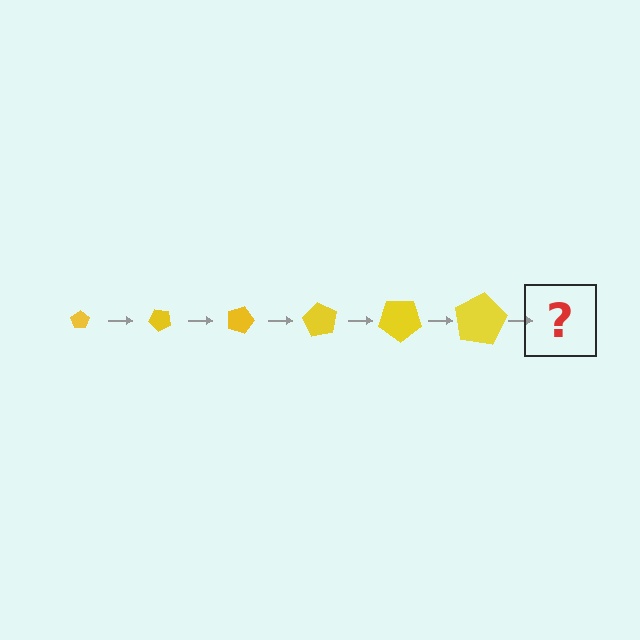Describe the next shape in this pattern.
It should be a pentagon, larger than the previous one and rotated 270 degrees from the start.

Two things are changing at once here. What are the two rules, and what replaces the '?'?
The two rules are that the pentagon grows larger each step and it rotates 45 degrees each step. The '?' should be a pentagon, larger than the previous one and rotated 270 degrees from the start.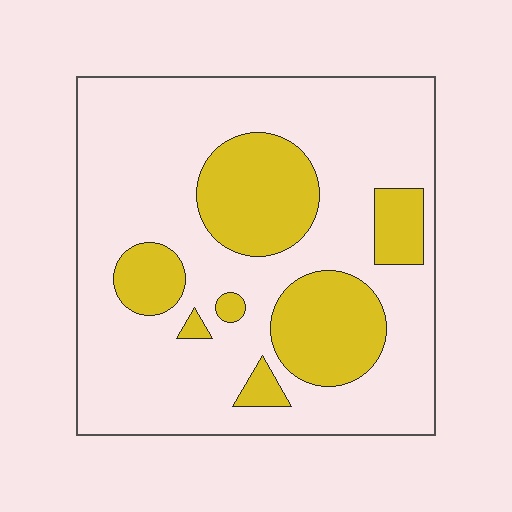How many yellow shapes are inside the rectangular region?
7.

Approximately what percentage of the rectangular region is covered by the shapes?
Approximately 25%.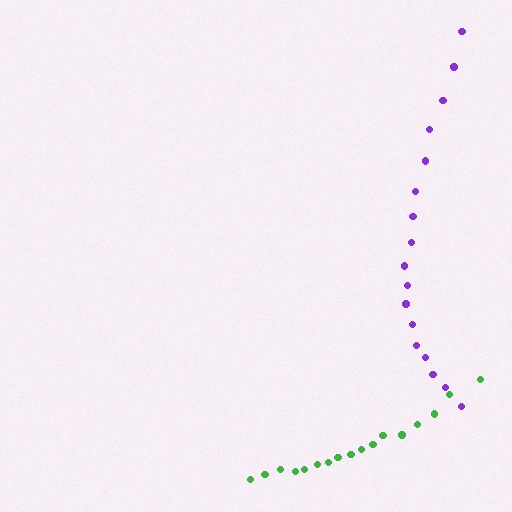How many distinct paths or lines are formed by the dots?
There are 2 distinct paths.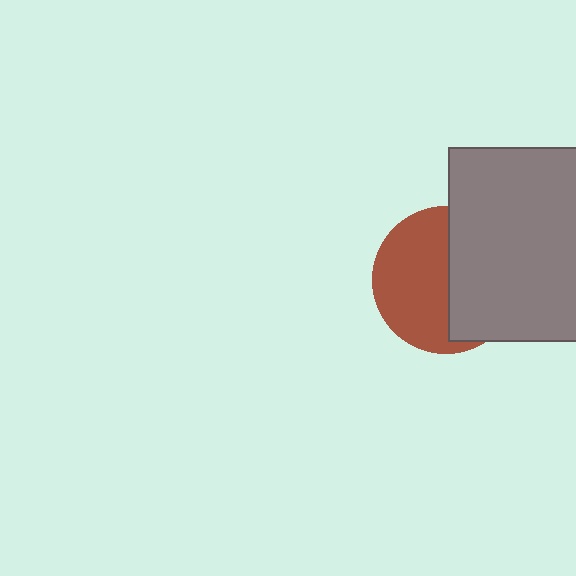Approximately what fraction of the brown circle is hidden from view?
Roughly 47% of the brown circle is hidden behind the gray square.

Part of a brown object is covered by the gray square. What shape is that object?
It is a circle.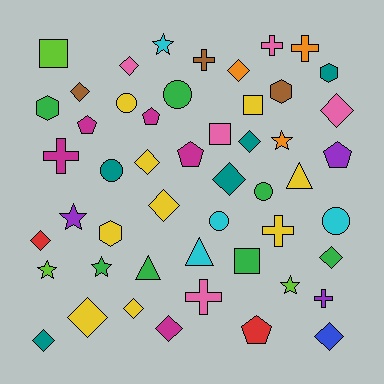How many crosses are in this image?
There are 7 crosses.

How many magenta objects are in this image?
There are 5 magenta objects.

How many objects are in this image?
There are 50 objects.